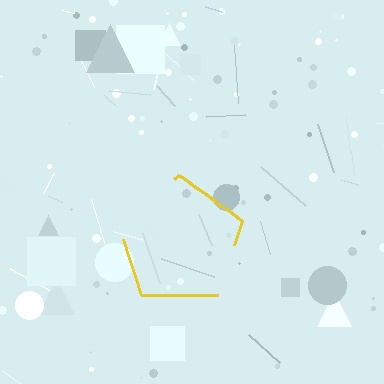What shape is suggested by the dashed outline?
The dashed outline suggests a pentagon.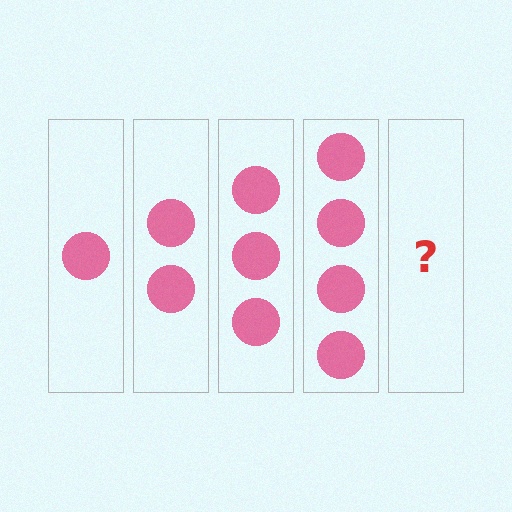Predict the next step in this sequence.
The next step is 5 circles.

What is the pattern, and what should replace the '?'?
The pattern is that each step adds one more circle. The '?' should be 5 circles.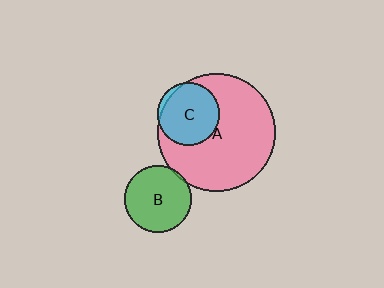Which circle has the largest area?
Circle A (pink).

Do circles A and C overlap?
Yes.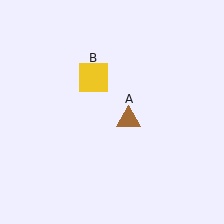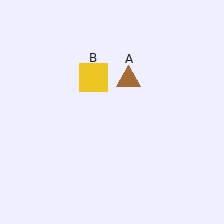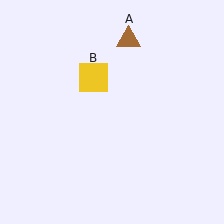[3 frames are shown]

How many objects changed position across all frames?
1 object changed position: brown triangle (object A).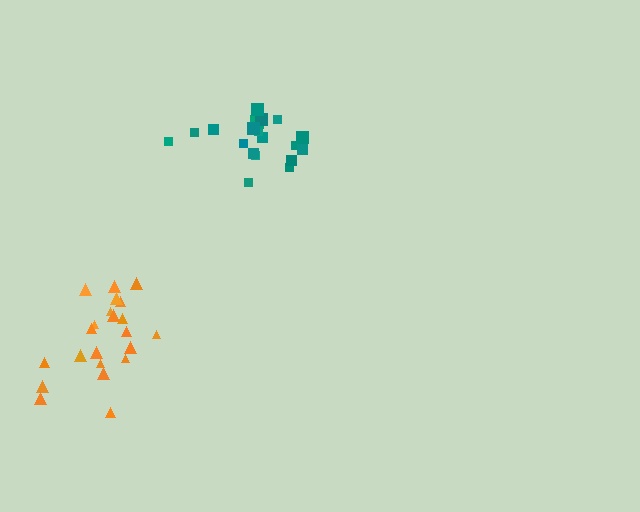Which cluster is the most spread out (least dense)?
Orange.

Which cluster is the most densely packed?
Teal.